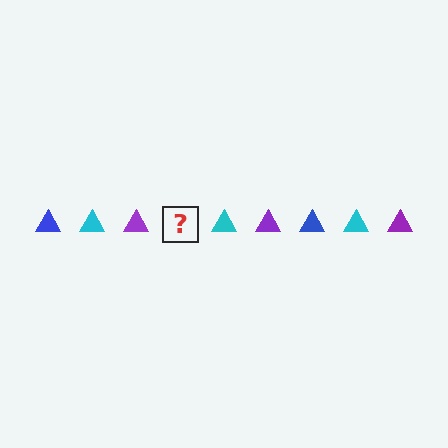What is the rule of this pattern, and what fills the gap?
The rule is that the pattern cycles through blue, cyan, purple triangles. The gap should be filled with a blue triangle.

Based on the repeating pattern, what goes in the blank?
The blank should be a blue triangle.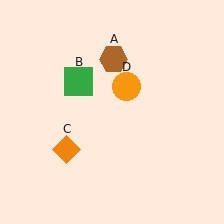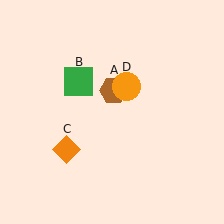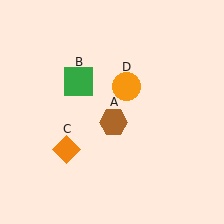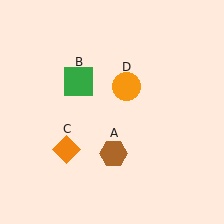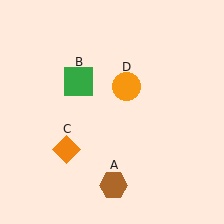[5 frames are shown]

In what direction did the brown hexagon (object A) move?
The brown hexagon (object A) moved down.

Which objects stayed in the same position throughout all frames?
Green square (object B) and orange diamond (object C) and orange circle (object D) remained stationary.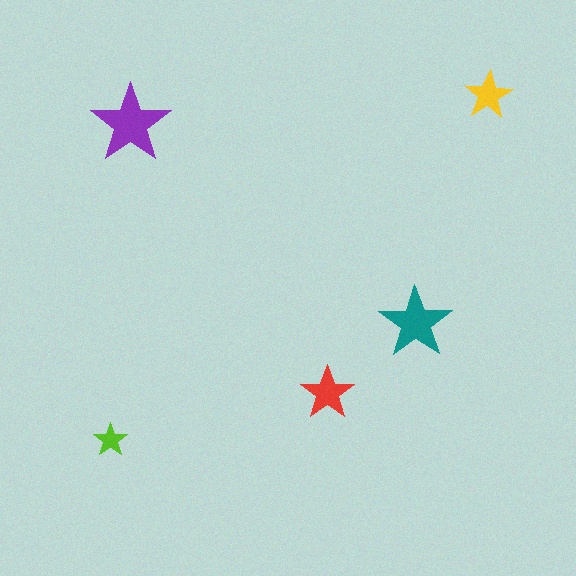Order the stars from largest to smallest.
the purple one, the teal one, the red one, the yellow one, the lime one.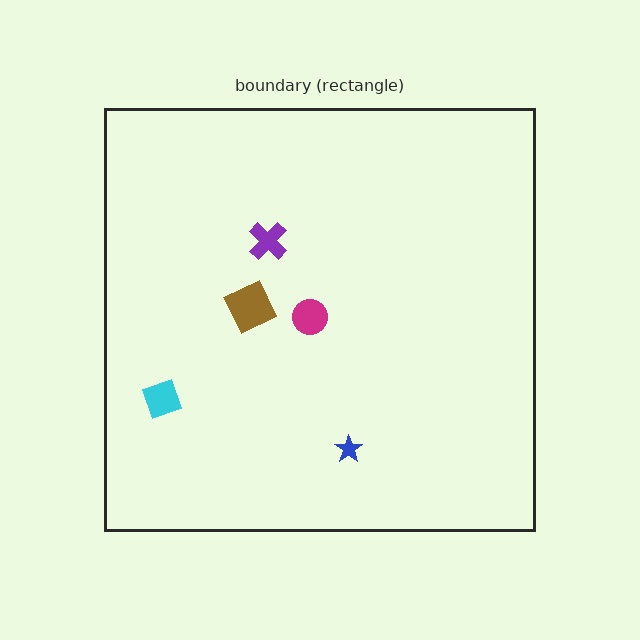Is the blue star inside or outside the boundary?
Inside.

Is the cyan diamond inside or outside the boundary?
Inside.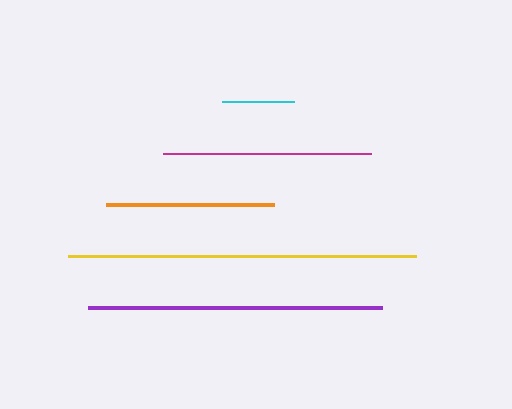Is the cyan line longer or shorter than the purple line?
The purple line is longer than the cyan line.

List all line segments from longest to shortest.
From longest to shortest: yellow, purple, magenta, orange, cyan.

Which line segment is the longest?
The yellow line is the longest at approximately 348 pixels.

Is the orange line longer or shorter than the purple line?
The purple line is longer than the orange line.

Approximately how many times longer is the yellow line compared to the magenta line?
The yellow line is approximately 1.7 times the length of the magenta line.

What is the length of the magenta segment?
The magenta segment is approximately 208 pixels long.